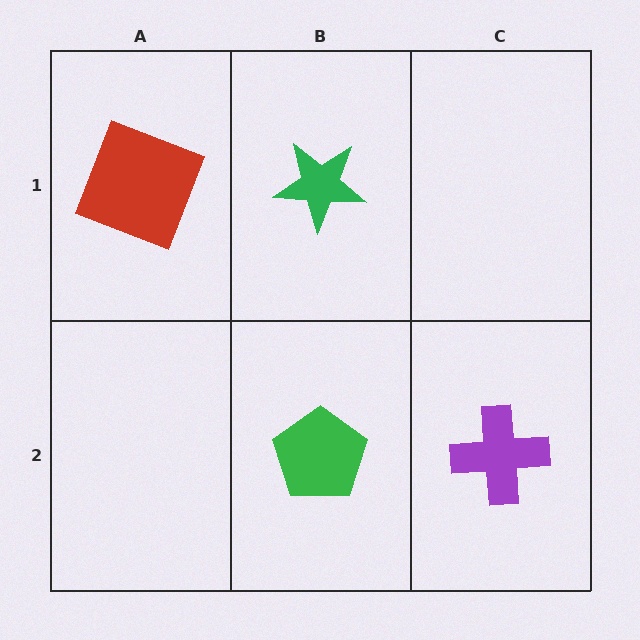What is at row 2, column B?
A green pentagon.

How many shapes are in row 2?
2 shapes.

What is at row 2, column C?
A purple cross.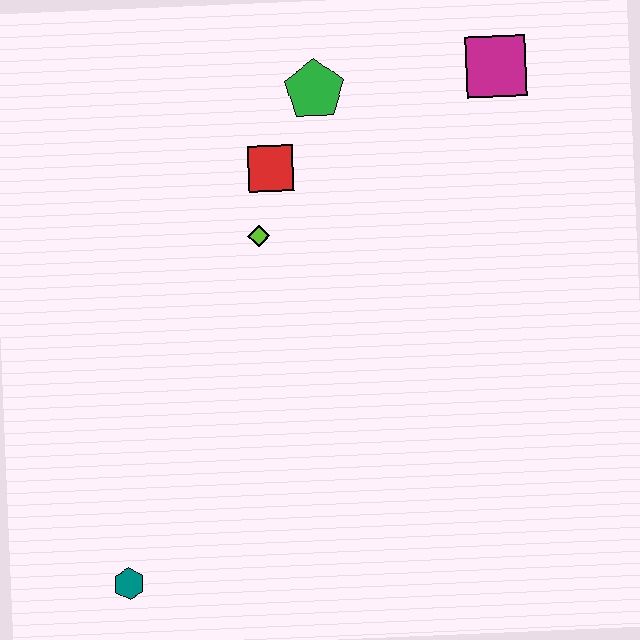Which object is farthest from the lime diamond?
The teal hexagon is farthest from the lime diamond.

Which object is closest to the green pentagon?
The red square is closest to the green pentagon.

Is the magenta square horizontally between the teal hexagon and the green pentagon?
No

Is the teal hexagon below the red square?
Yes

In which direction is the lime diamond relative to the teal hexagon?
The lime diamond is above the teal hexagon.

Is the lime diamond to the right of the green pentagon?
No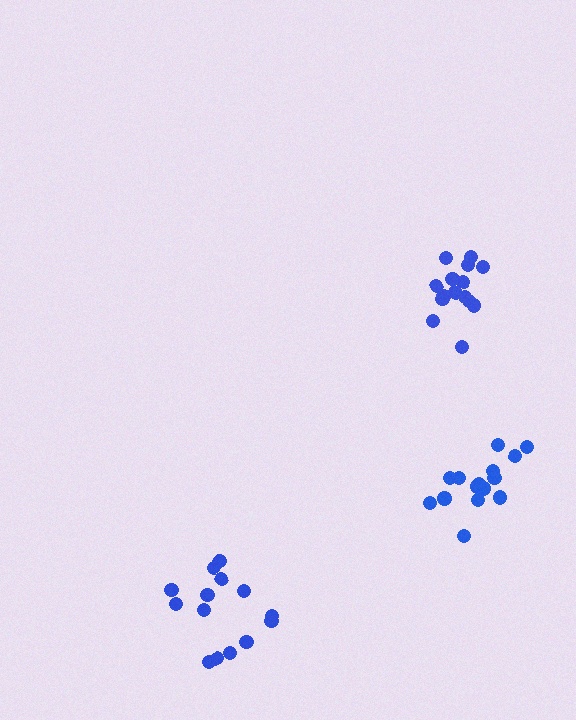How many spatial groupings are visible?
There are 3 spatial groupings.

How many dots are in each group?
Group 1: 14 dots, Group 2: 16 dots, Group 3: 15 dots (45 total).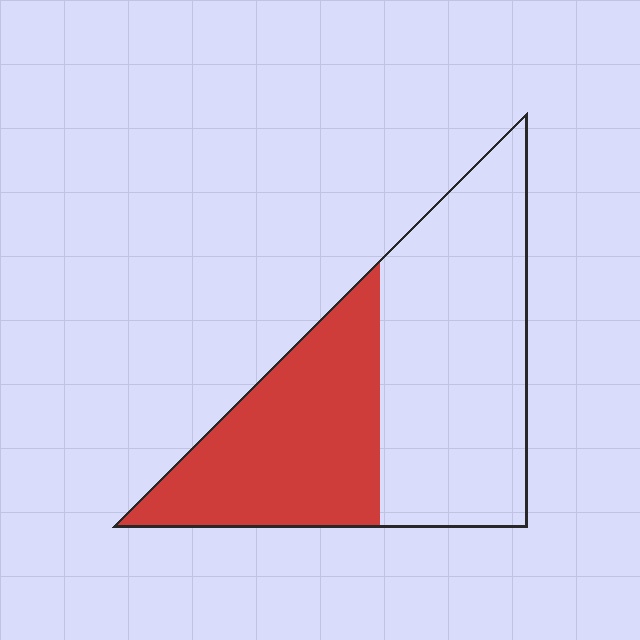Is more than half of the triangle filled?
No.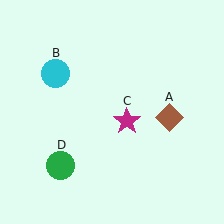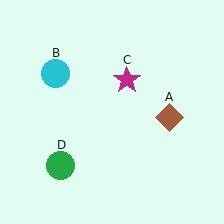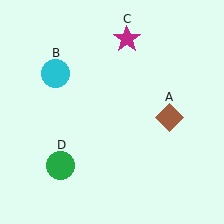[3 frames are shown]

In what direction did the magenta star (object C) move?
The magenta star (object C) moved up.